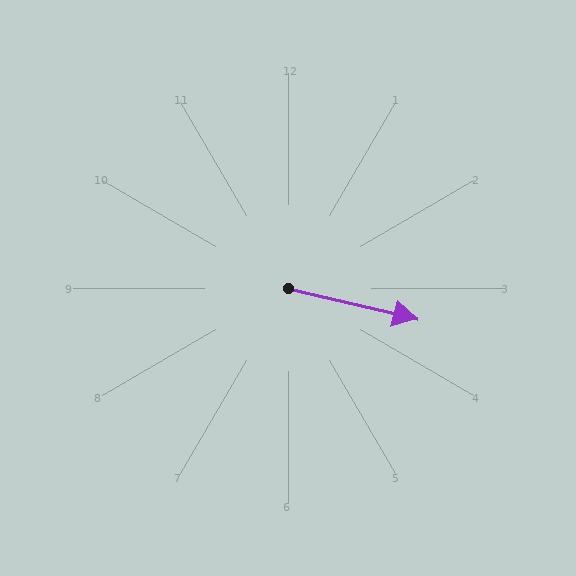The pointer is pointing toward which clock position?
Roughly 3 o'clock.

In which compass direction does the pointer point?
East.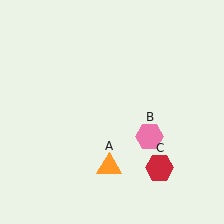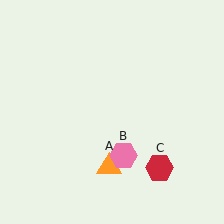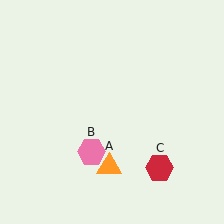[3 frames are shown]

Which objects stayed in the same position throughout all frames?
Orange triangle (object A) and red hexagon (object C) remained stationary.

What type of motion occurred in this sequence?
The pink hexagon (object B) rotated clockwise around the center of the scene.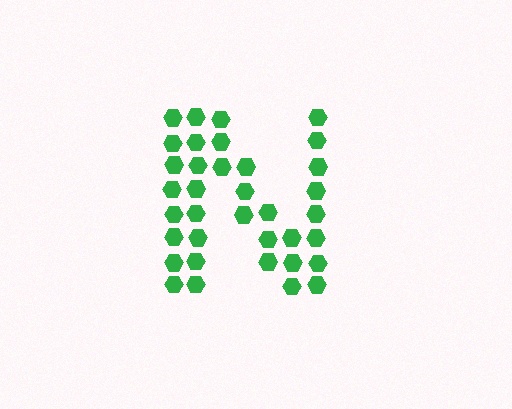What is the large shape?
The large shape is the letter N.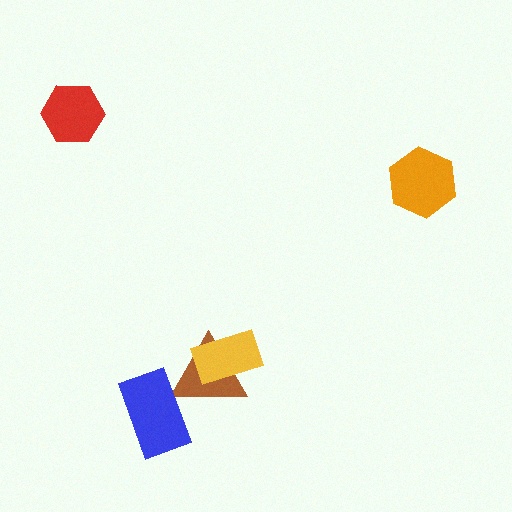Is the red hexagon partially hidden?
No, no other shape covers it.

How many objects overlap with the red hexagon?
0 objects overlap with the red hexagon.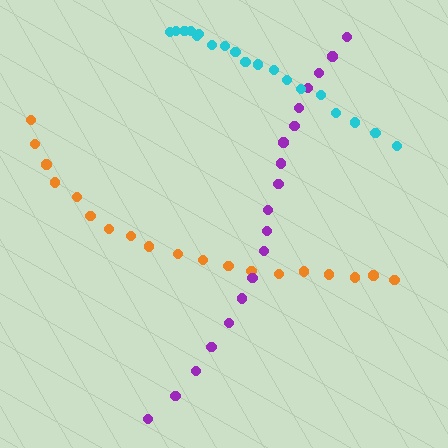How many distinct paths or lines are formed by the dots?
There are 3 distinct paths.